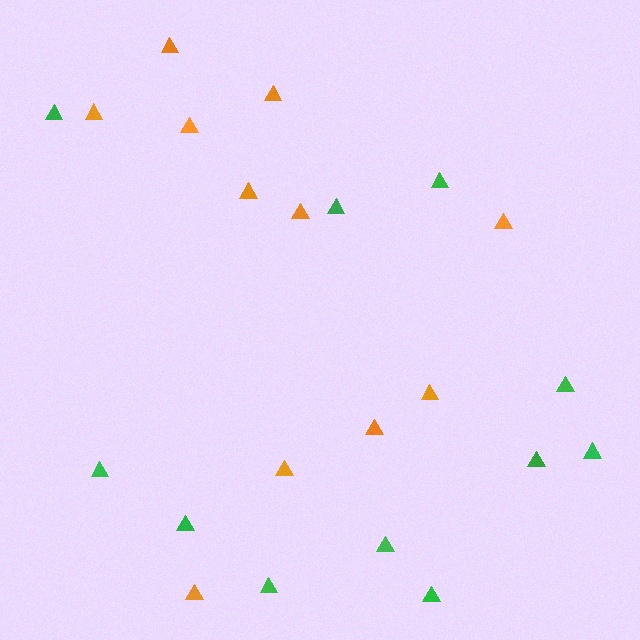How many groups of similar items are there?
There are 2 groups: one group of orange triangles (11) and one group of green triangles (11).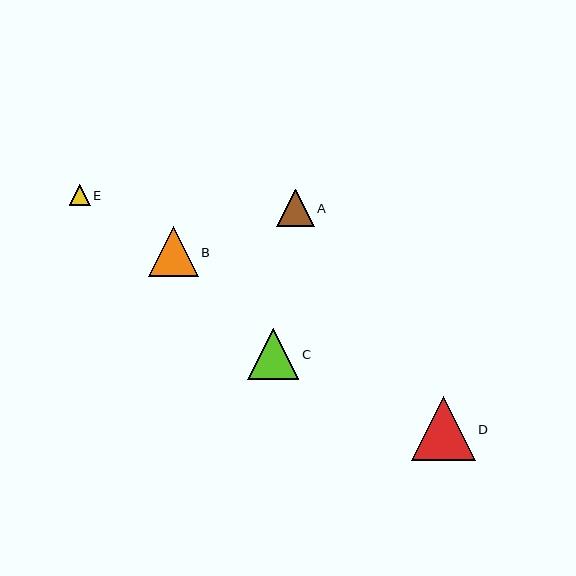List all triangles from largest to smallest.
From largest to smallest: D, C, B, A, E.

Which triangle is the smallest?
Triangle E is the smallest with a size of approximately 21 pixels.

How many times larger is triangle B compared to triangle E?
Triangle B is approximately 2.4 times the size of triangle E.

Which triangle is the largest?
Triangle D is the largest with a size of approximately 63 pixels.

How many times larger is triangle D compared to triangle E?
Triangle D is approximately 3.0 times the size of triangle E.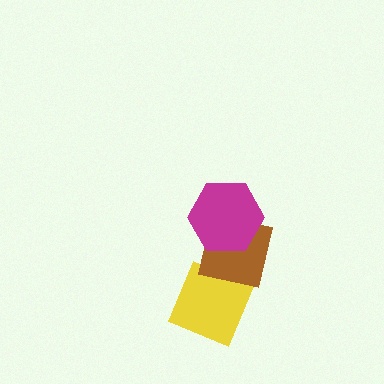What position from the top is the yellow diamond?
The yellow diamond is 3rd from the top.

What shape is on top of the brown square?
The magenta hexagon is on top of the brown square.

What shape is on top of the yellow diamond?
The brown square is on top of the yellow diamond.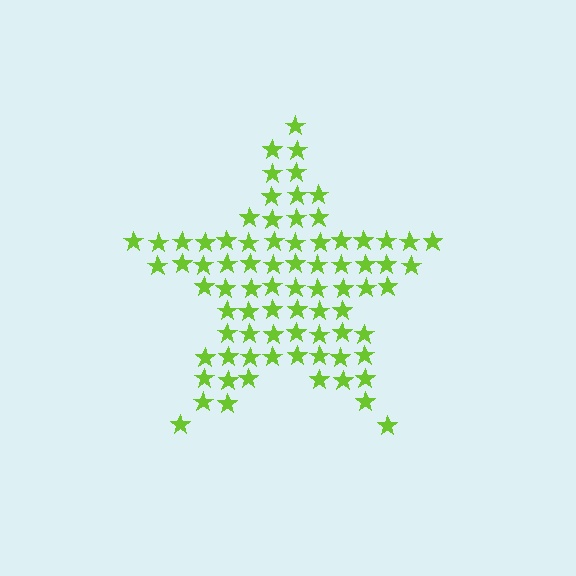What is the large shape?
The large shape is a star.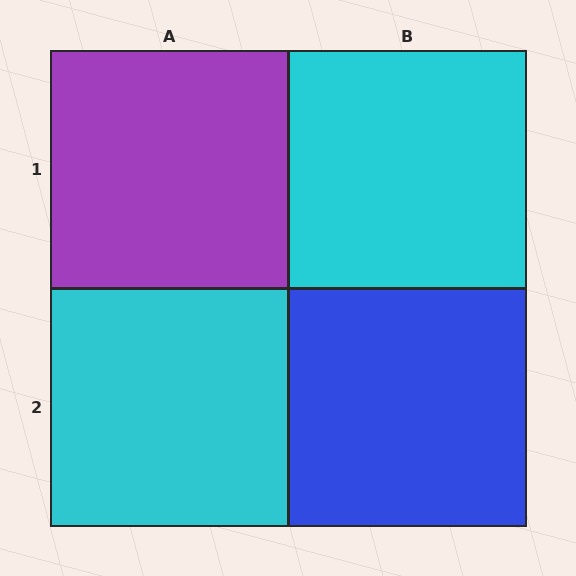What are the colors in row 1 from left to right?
Purple, cyan.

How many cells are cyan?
2 cells are cyan.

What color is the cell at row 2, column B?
Blue.